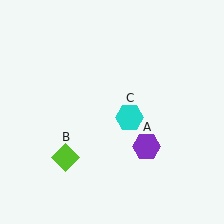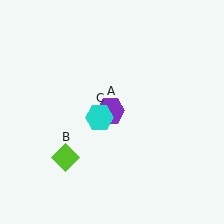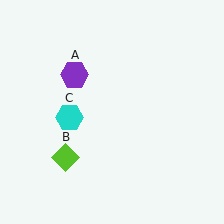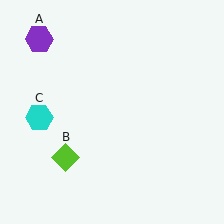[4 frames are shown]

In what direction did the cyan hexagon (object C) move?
The cyan hexagon (object C) moved left.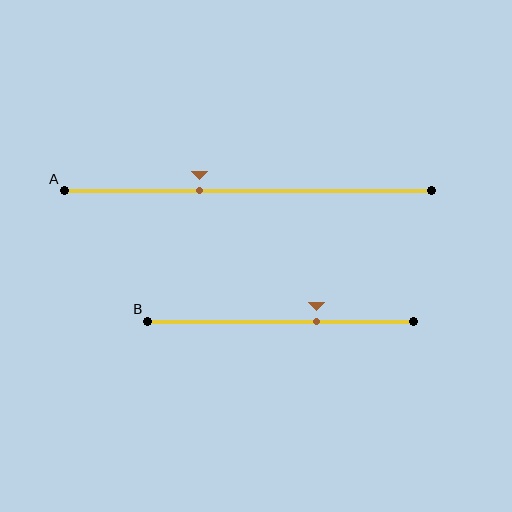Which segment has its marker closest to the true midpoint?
Segment A has its marker closest to the true midpoint.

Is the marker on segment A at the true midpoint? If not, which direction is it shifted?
No, the marker on segment A is shifted to the left by about 13% of the segment length.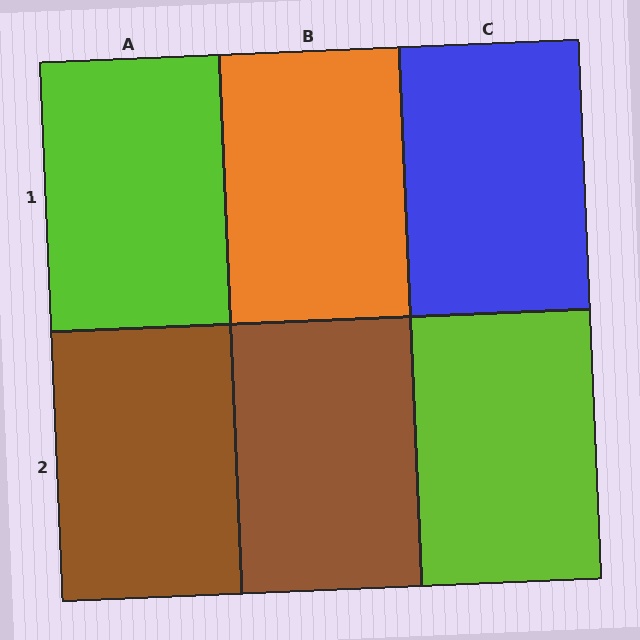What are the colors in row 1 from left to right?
Lime, orange, blue.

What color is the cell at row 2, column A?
Brown.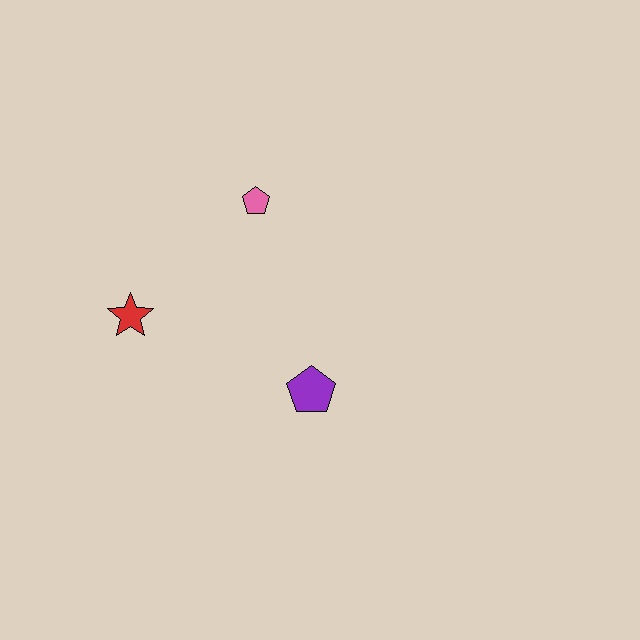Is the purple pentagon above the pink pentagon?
No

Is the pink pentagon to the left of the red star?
No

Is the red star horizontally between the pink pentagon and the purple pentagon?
No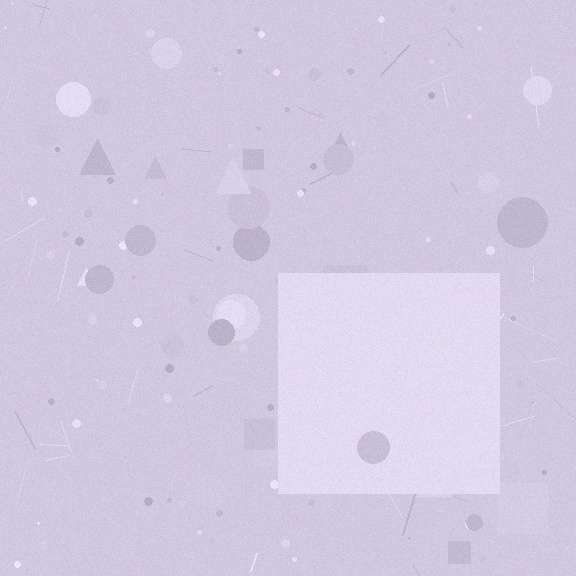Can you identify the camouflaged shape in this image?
The camouflaged shape is a square.